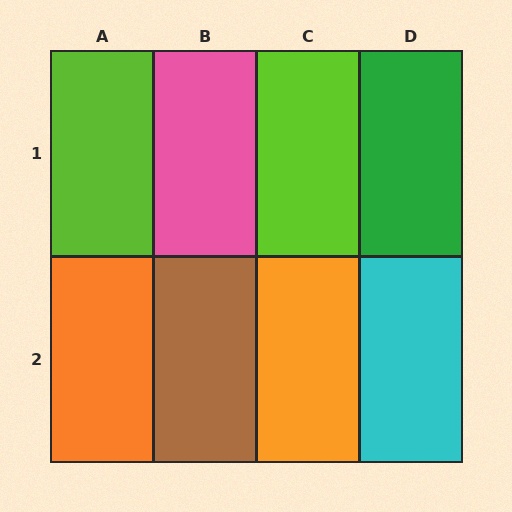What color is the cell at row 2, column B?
Brown.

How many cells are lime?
2 cells are lime.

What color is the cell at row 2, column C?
Orange.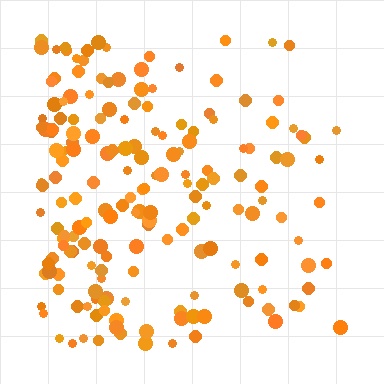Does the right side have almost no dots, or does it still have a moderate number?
Still a moderate number, just noticeably fewer than the left.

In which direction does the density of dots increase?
From right to left, with the left side densest.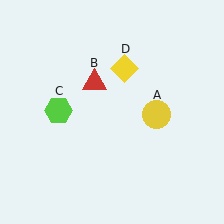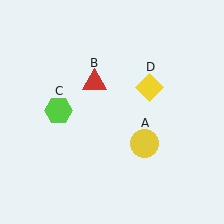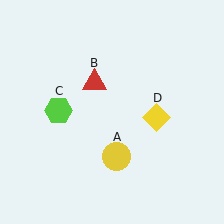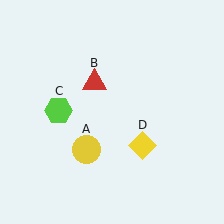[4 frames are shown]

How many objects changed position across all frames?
2 objects changed position: yellow circle (object A), yellow diamond (object D).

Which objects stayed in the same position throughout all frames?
Red triangle (object B) and lime hexagon (object C) remained stationary.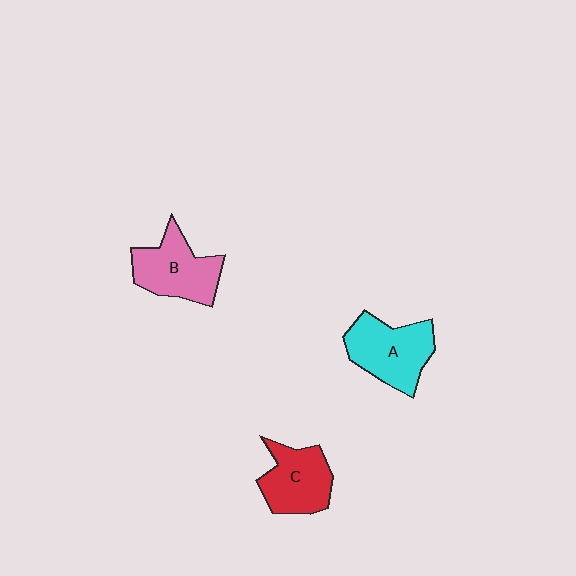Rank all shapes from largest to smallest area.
From largest to smallest: A (cyan), B (pink), C (red).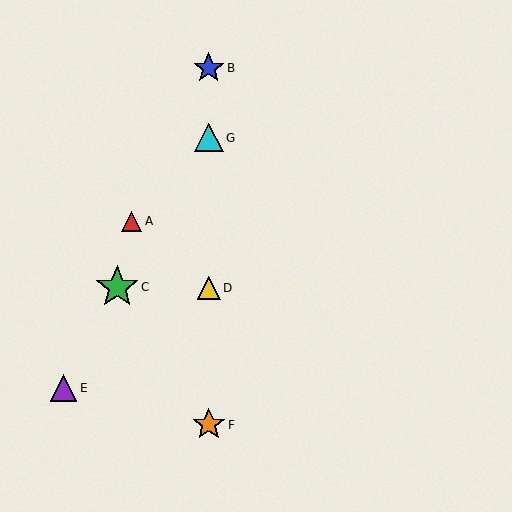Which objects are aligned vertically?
Objects B, D, F, G are aligned vertically.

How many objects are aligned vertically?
4 objects (B, D, F, G) are aligned vertically.